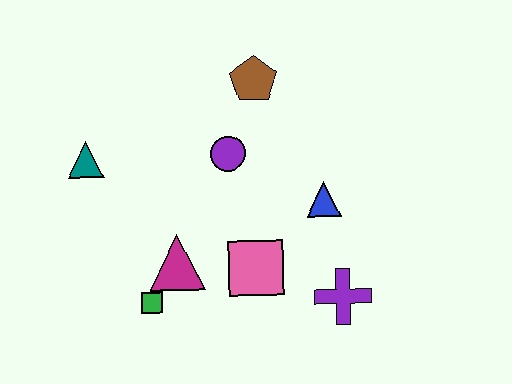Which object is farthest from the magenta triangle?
The brown pentagon is farthest from the magenta triangle.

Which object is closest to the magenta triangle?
The green square is closest to the magenta triangle.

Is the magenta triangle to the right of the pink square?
No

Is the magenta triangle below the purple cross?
No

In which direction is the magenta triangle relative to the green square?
The magenta triangle is above the green square.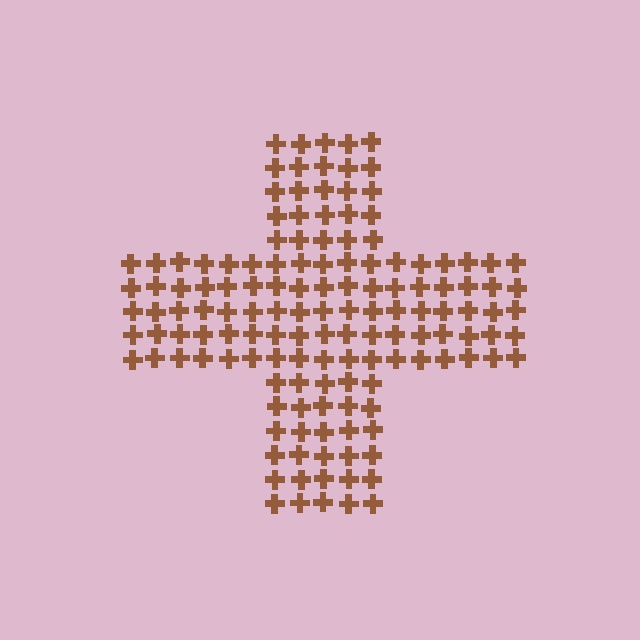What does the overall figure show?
The overall figure shows a cross.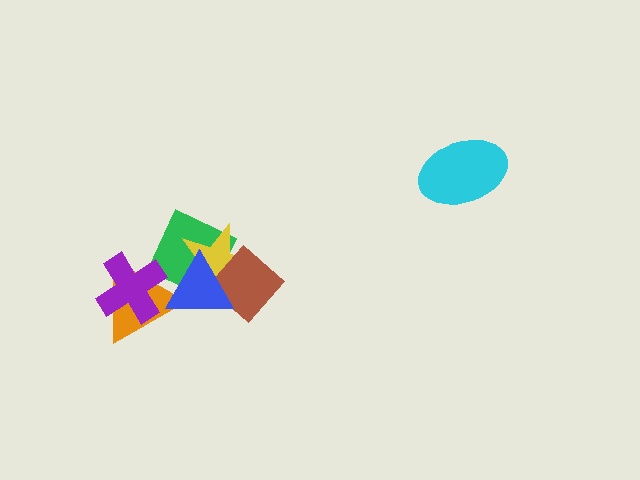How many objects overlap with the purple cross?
2 objects overlap with the purple cross.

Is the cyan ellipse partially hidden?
No, no other shape covers it.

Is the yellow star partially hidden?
Yes, it is partially covered by another shape.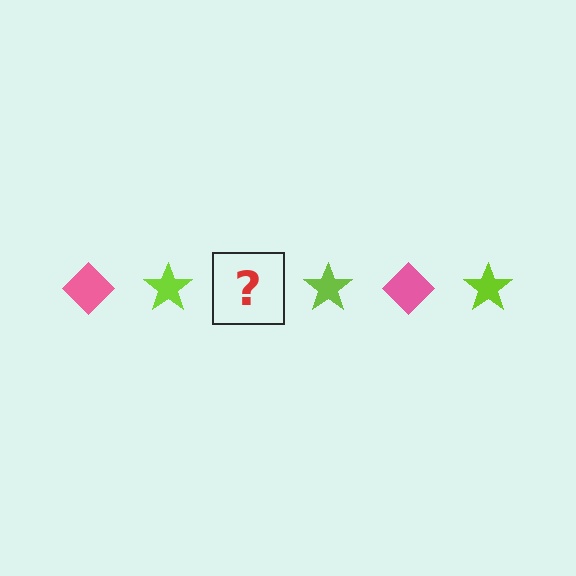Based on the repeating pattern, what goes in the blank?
The blank should be a pink diamond.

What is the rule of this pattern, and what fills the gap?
The rule is that the pattern alternates between pink diamond and lime star. The gap should be filled with a pink diamond.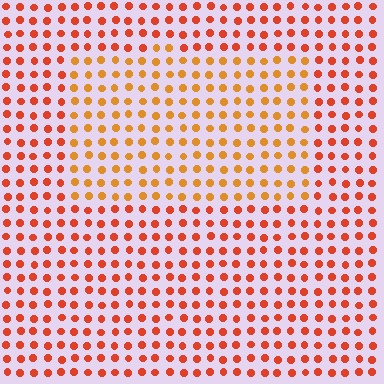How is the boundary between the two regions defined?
The boundary is defined purely by a slight shift in hue (about 26 degrees). Spacing, size, and orientation are identical on both sides.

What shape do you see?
I see a rectangle.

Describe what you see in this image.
The image is filled with small red elements in a uniform arrangement. A rectangle-shaped region is visible where the elements are tinted to a slightly different hue, forming a subtle color boundary.